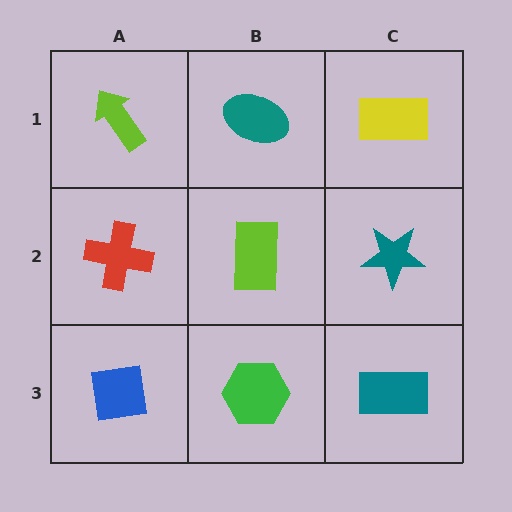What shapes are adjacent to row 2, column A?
A lime arrow (row 1, column A), a blue square (row 3, column A), a lime rectangle (row 2, column B).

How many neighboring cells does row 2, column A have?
3.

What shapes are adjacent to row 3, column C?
A teal star (row 2, column C), a green hexagon (row 3, column B).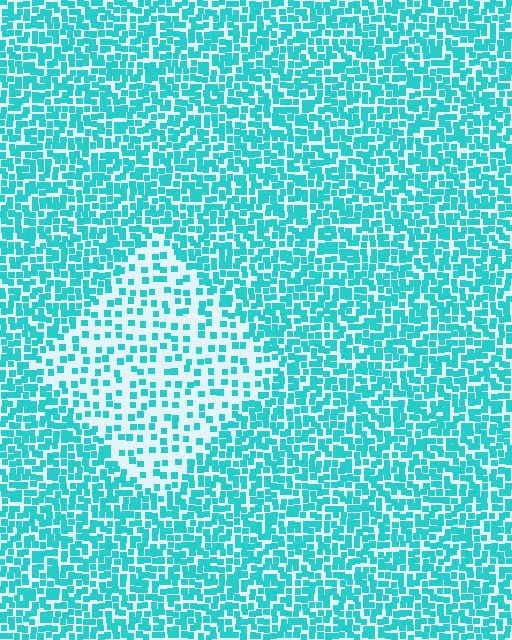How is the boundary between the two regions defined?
The boundary is defined by a change in element density (approximately 2.3x ratio). All elements are the same color, size, and shape.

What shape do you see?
I see a diamond.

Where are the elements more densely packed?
The elements are more densely packed outside the diamond boundary.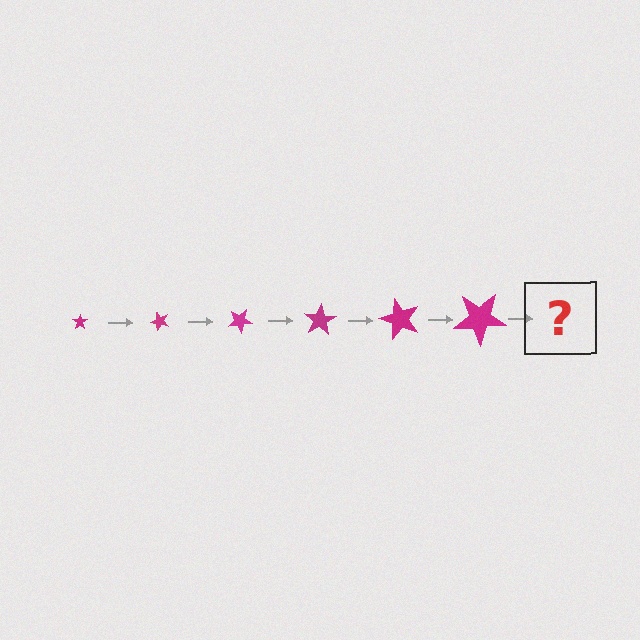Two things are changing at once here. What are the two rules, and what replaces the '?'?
The two rules are that the star grows larger each step and it rotates 50 degrees each step. The '?' should be a star, larger than the previous one and rotated 300 degrees from the start.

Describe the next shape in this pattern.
It should be a star, larger than the previous one and rotated 300 degrees from the start.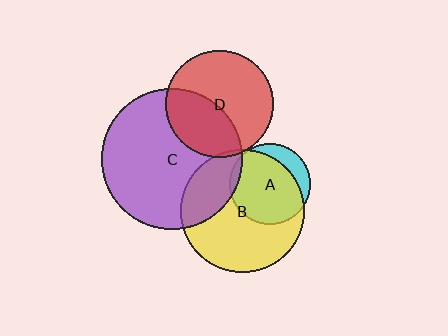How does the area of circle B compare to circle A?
Approximately 2.3 times.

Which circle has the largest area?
Circle C (purple).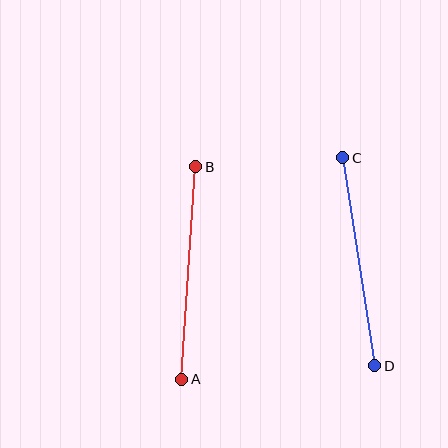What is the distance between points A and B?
The distance is approximately 213 pixels.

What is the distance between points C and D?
The distance is approximately 210 pixels.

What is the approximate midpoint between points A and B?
The midpoint is at approximately (189, 273) pixels.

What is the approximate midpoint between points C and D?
The midpoint is at approximately (359, 262) pixels.